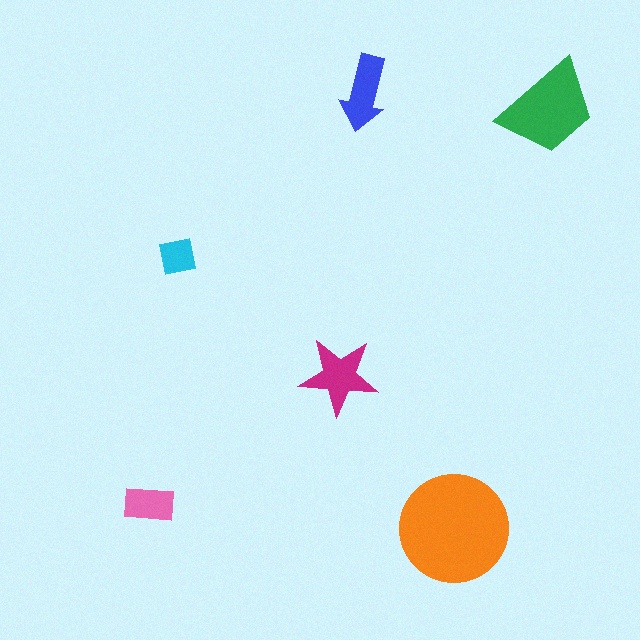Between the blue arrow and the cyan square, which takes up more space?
The blue arrow.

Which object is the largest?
The orange circle.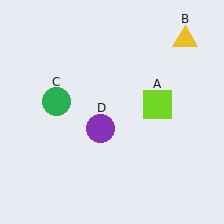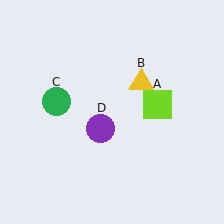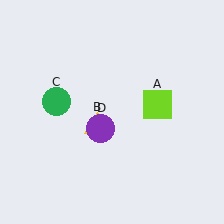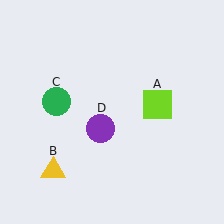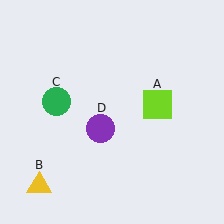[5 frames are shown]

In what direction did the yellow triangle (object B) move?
The yellow triangle (object B) moved down and to the left.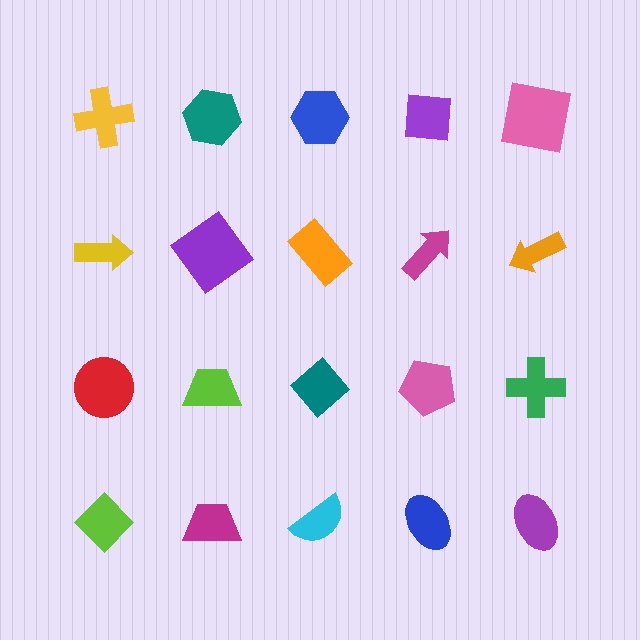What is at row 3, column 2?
A lime trapezoid.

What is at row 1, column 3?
A blue hexagon.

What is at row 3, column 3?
A teal diamond.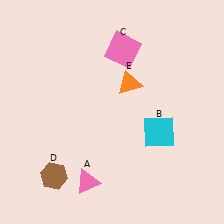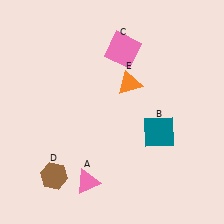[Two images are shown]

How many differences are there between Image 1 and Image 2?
There is 1 difference between the two images.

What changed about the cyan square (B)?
In Image 1, B is cyan. In Image 2, it changed to teal.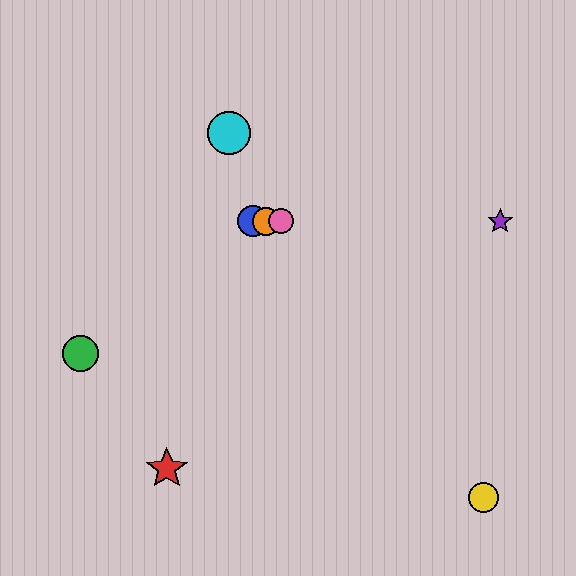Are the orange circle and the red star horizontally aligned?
No, the orange circle is at y≈221 and the red star is at y≈469.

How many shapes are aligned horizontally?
4 shapes (the blue circle, the purple star, the orange circle, the pink circle) are aligned horizontally.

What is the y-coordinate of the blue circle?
The blue circle is at y≈221.